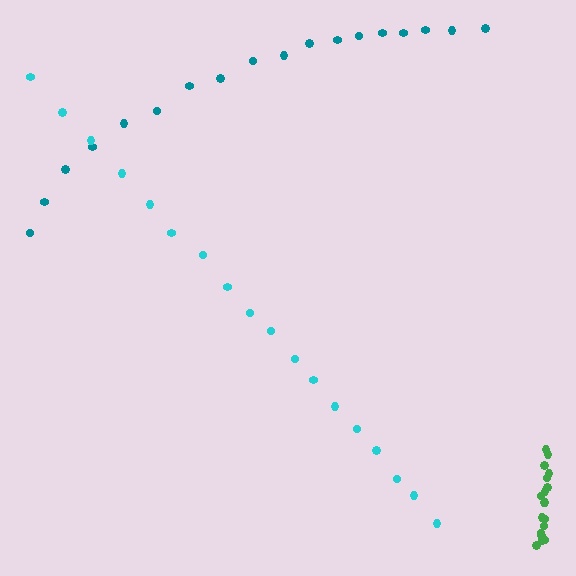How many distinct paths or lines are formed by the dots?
There are 3 distinct paths.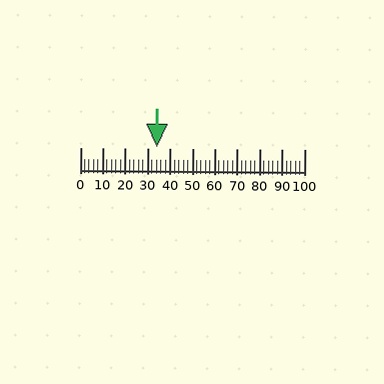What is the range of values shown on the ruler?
The ruler shows values from 0 to 100.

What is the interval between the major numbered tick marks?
The major tick marks are spaced 10 units apart.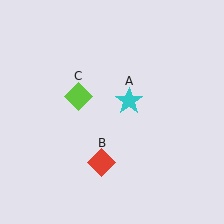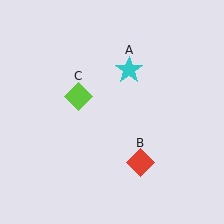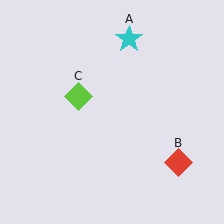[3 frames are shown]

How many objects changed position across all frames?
2 objects changed position: cyan star (object A), red diamond (object B).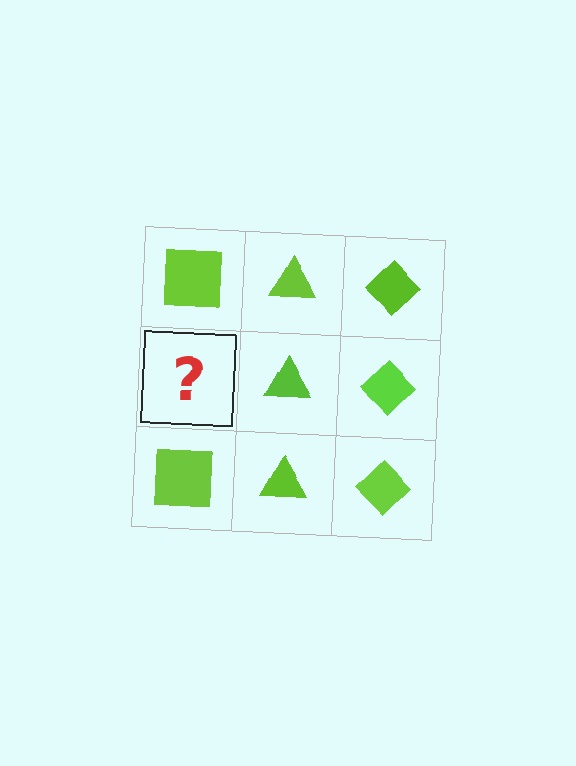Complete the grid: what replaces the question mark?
The question mark should be replaced with a lime square.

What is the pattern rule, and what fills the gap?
The rule is that each column has a consistent shape. The gap should be filled with a lime square.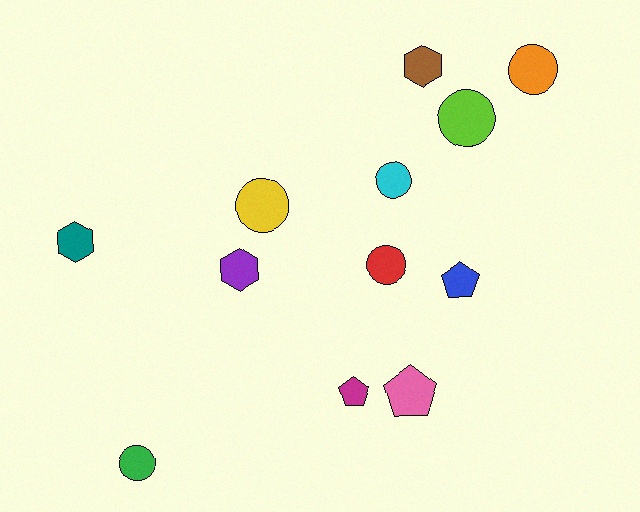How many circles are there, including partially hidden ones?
There are 6 circles.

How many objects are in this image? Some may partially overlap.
There are 12 objects.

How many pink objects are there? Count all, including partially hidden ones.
There is 1 pink object.